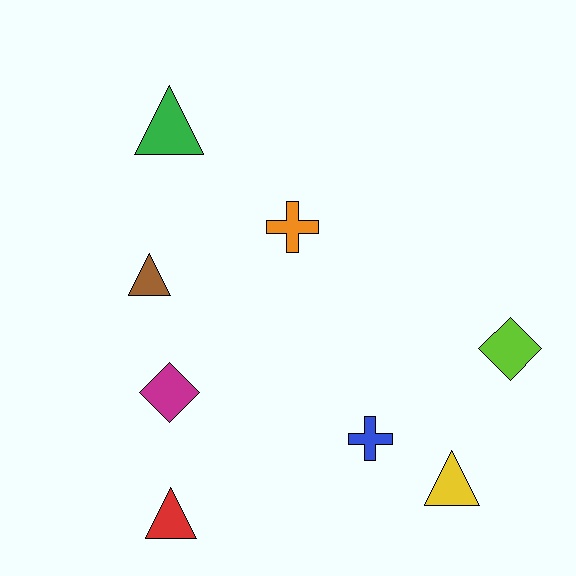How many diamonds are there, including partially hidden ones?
There are 2 diamonds.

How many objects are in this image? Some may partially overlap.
There are 8 objects.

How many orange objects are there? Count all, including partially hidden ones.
There is 1 orange object.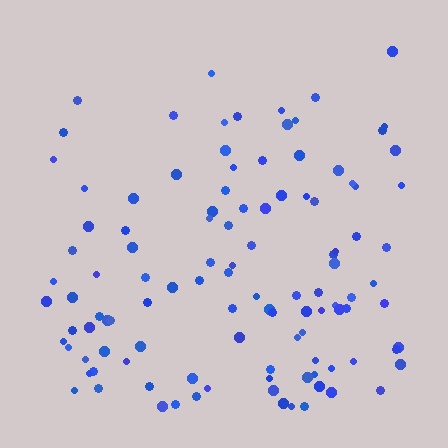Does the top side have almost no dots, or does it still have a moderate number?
Still a moderate number, just noticeably fewer than the bottom.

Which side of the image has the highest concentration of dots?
The bottom.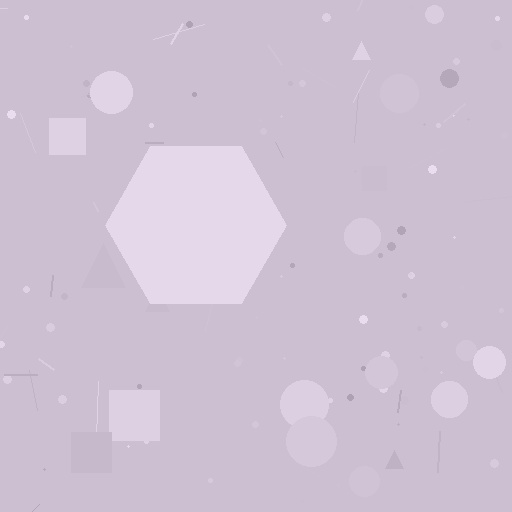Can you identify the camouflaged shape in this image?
The camouflaged shape is a hexagon.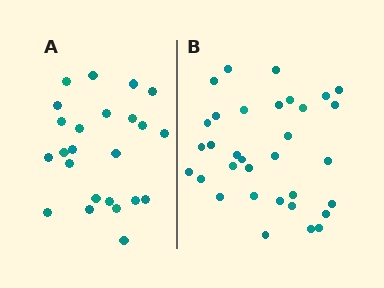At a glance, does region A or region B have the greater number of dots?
Region B (the right region) has more dots.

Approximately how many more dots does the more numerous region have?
Region B has roughly 8 or so more dots than region A.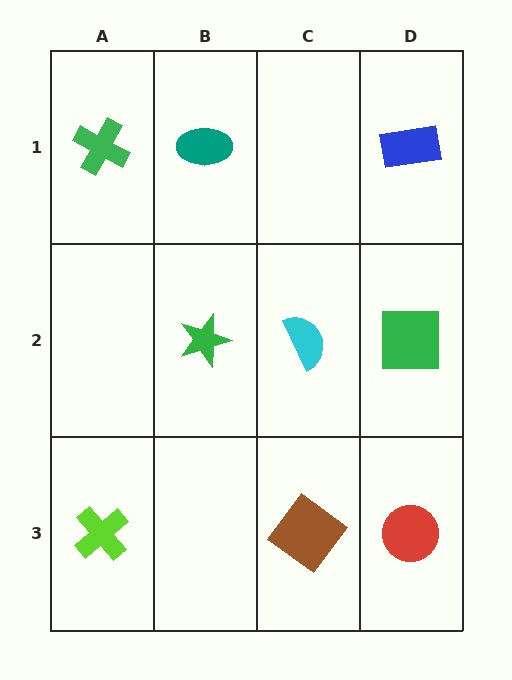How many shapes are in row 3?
3 shapes.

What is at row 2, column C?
A cyan semicircle.